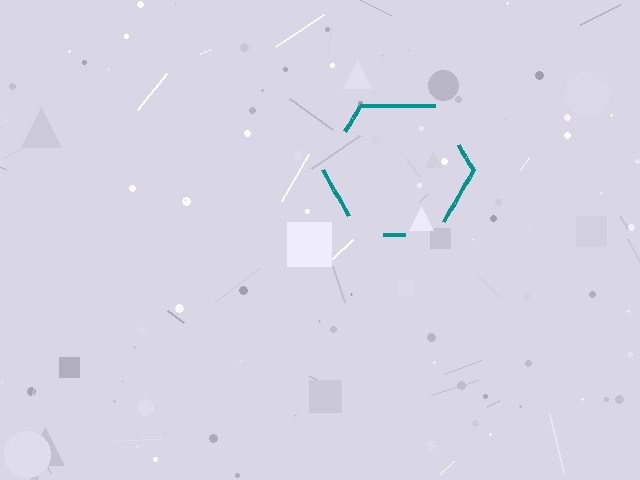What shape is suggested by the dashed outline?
The dashed outline suggests a hexagon.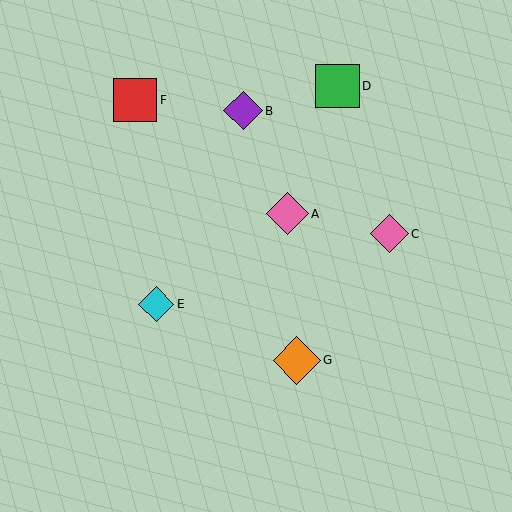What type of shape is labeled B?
Shape B is a purple diamond.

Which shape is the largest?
The orange diamond (labeled G) is the largest.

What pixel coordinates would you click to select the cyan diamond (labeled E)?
Click at (156, 304) to select the cyan diamond E.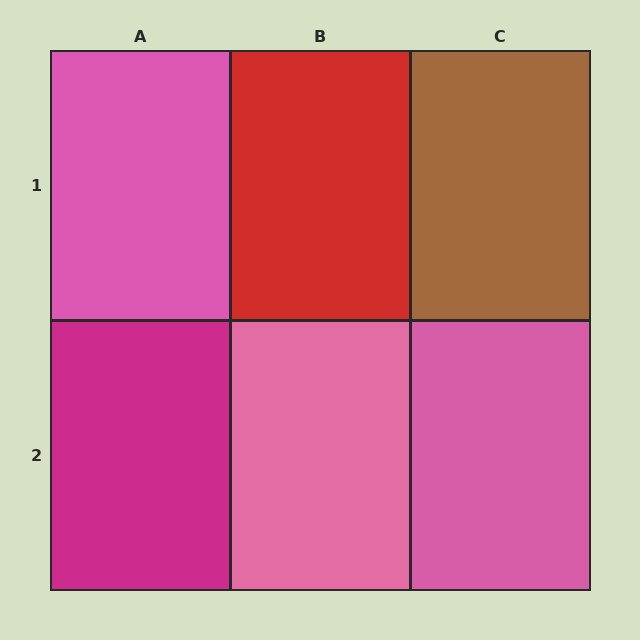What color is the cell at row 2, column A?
Magenta.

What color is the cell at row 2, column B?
Pink.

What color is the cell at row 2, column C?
Pink.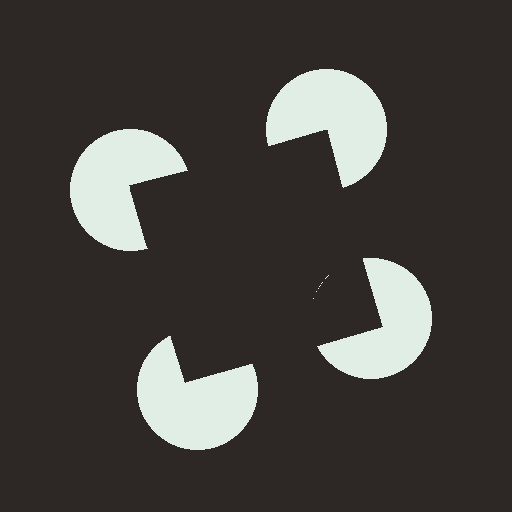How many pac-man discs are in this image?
There are 4 — one at each vertex of the illusory square.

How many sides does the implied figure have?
4 sides.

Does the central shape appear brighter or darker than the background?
It typically appears slightly darker than the background, even though no actual brightness change is drawn.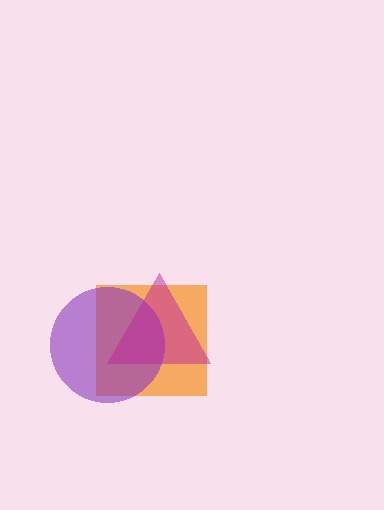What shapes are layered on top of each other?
The layered shapes are: an orange square, a purple circle, a magenta triangle.